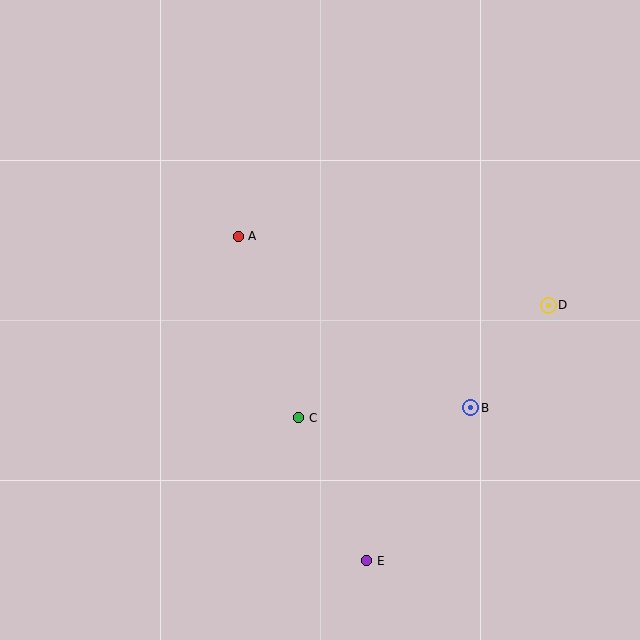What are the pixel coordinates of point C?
Point C is at (299, 418).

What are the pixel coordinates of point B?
Point B is at (471, 408).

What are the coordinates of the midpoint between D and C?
The midpoint between D and C is at (424, 361).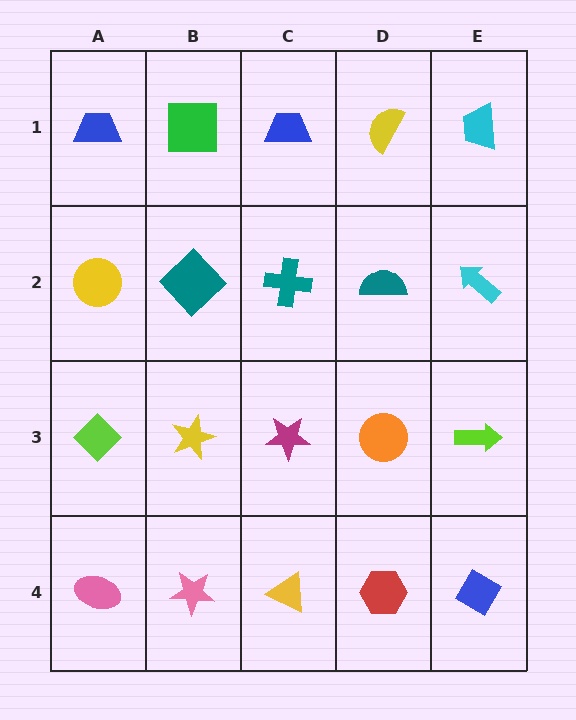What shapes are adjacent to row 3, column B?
A teal diamond (row 2, column B), a pink star (row 4, column B), a lime diamond (row 3, column A), a magenta star (row 3, column C).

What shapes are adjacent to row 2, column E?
A cyan trapezoid (row 1, column E), a lime arrow (row 3, column E), a teal semicircle (row 2, column D).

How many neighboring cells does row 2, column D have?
4.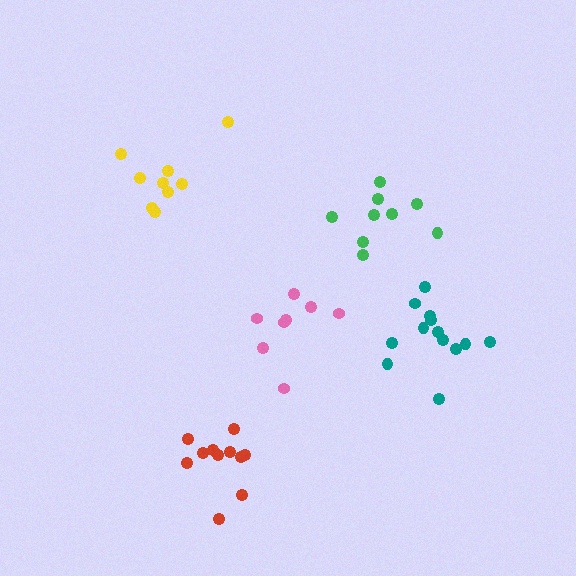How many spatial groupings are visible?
There are 5 spatial groupings.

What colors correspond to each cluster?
The clusters are colored: teal, green, red, pink, yellow.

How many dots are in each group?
Group 1: 13 dots, Group 2: 9 dots, Group 3: 11 dots, Group 4: 8 dots, Group 5: 9 dots (50 total).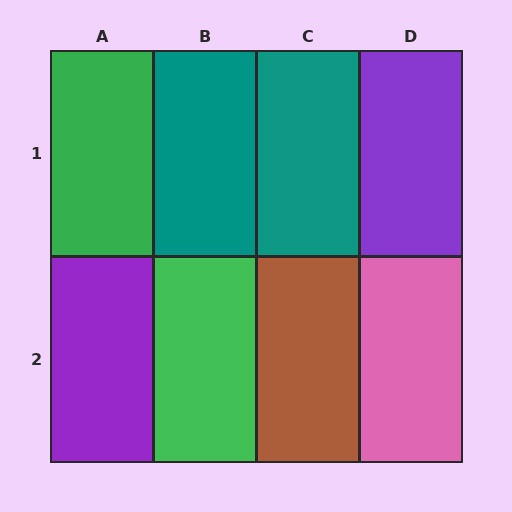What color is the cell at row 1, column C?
Teal.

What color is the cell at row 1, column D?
Purple.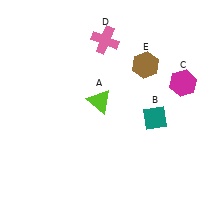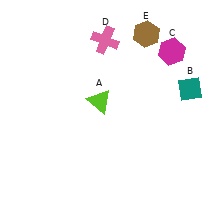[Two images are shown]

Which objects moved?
The objects that moved are: the teal diamond (B), the magenta hexagon (C), the brown hexagon (E).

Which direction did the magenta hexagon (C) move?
The magenta hexagon (C) moved up.